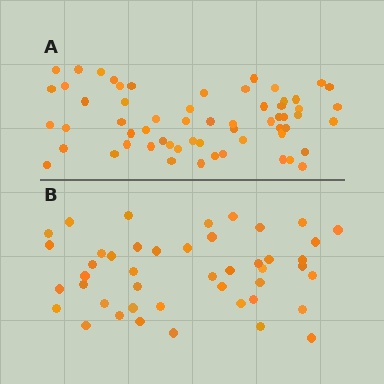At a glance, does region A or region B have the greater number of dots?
Region A (the top region) has more dots.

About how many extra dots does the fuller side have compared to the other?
Region A has approximately 15 more dots than region B.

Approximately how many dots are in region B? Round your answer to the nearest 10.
About 40 dots. (The exact count is 45, which rounds to 40.)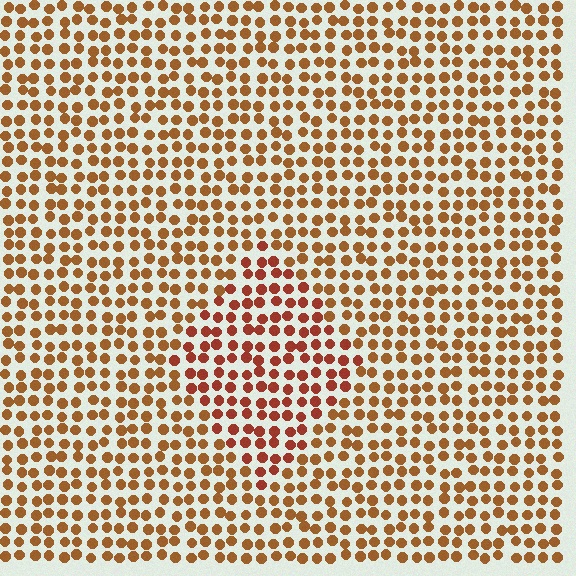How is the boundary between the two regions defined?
The boundary is defined purely by a slight shift in hue (about 22 degrees). Spacing, size, and orientation are identical on both sides.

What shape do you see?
I see a diamond.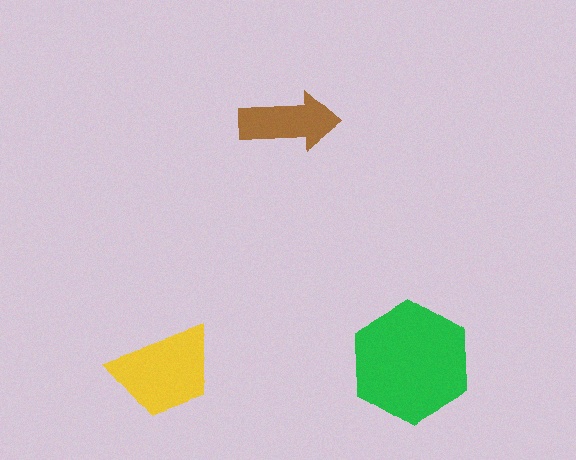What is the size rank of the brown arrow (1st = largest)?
3rd.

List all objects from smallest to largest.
The brown arrow, the yellow trapezoid, the green hexagon.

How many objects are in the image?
There are 3 objects in the image.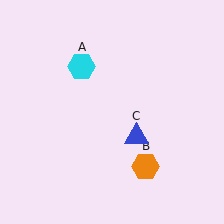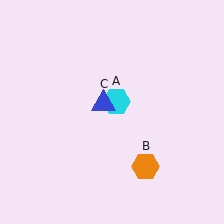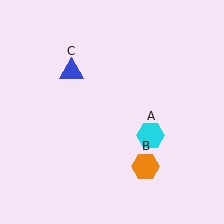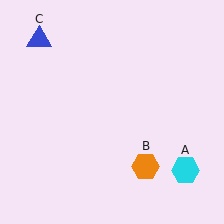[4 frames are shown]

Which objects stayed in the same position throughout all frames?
Orange hexagon (object B) remained stationary.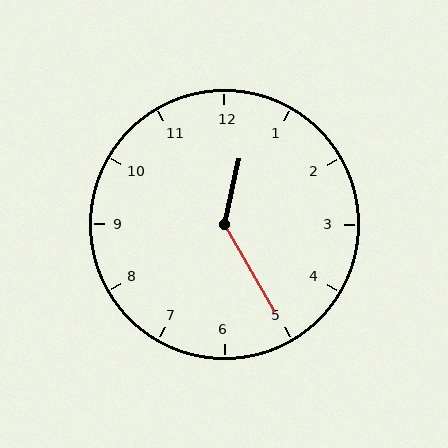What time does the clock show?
12:25.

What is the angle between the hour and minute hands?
Approximately 138 degrees.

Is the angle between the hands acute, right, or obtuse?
It is obtuse.